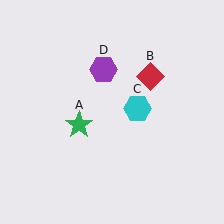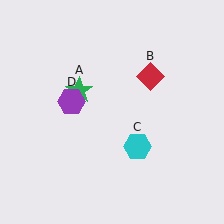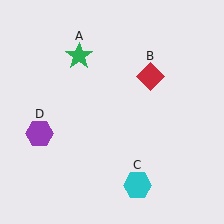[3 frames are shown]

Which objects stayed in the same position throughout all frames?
Red diamond (object B) remained stationary.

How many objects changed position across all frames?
3 objects changed position: green star (object A), cyan hexagon (object C), purple hexagon (object D).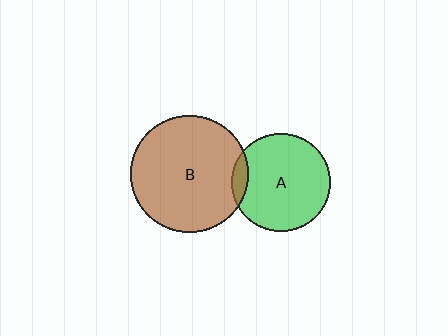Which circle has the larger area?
Circle B (brown).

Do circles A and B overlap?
Yes.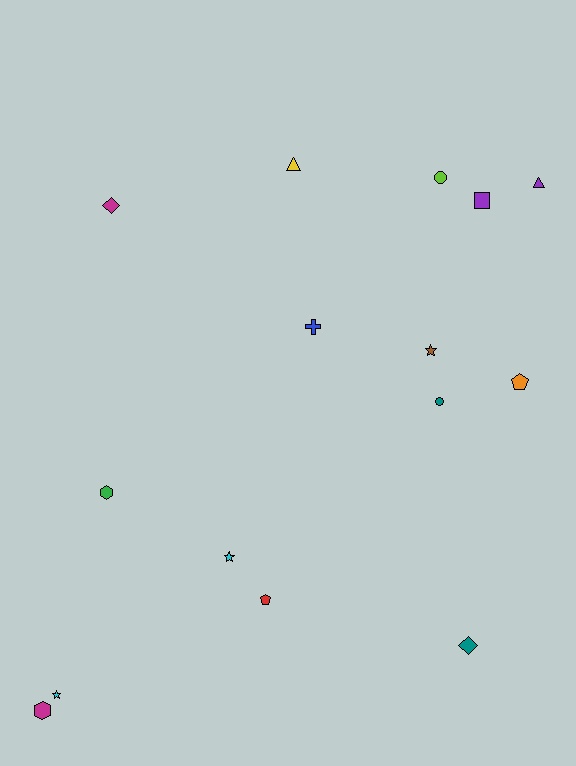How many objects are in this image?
There are 15 objects.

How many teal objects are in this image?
There are 2 teal objects.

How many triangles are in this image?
There are 2 triangles.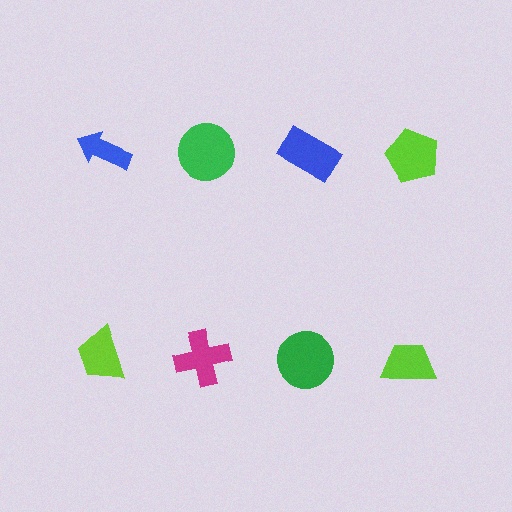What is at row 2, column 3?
A green circle.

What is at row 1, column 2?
A green circle.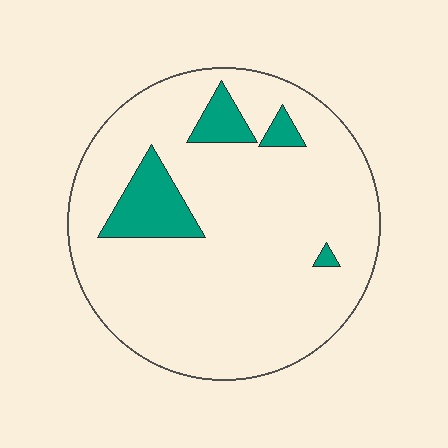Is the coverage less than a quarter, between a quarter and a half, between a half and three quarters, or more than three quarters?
Less than a quarter.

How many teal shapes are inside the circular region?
4.